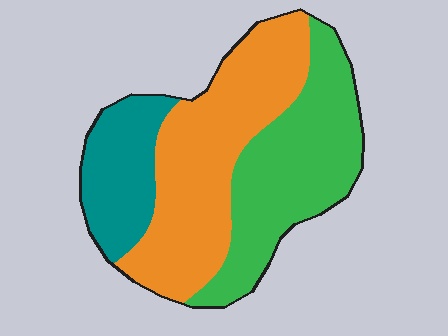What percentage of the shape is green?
Green takes up about three eighths (3/8) of the shape.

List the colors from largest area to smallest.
From largest to smallest: orange, green, teal.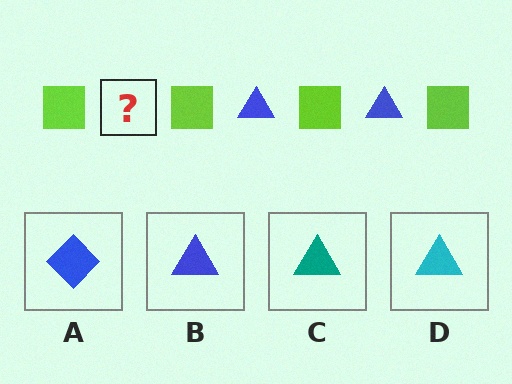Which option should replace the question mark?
Option B.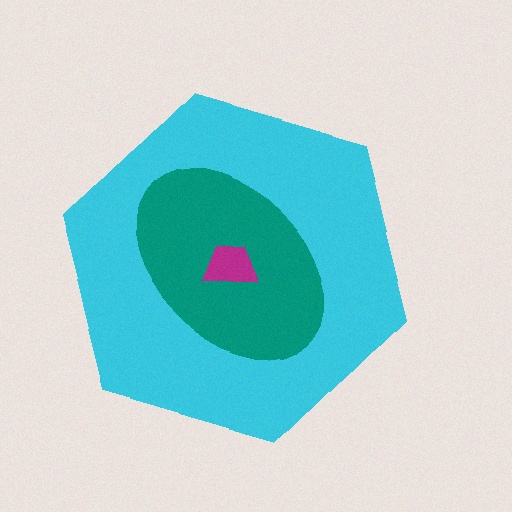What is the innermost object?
The magenta trapezoid.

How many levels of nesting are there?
3.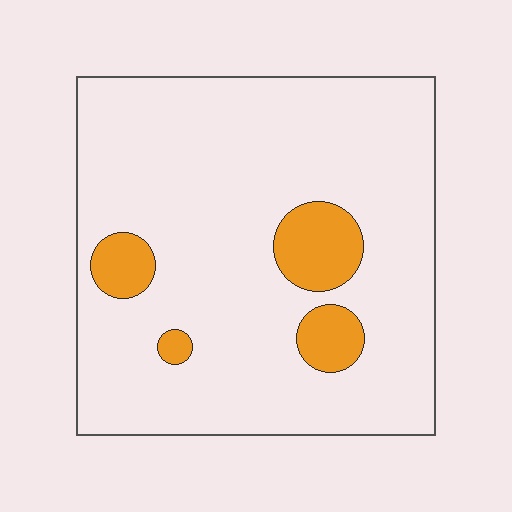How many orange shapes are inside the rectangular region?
4.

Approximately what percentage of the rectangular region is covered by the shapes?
Approximately 10%.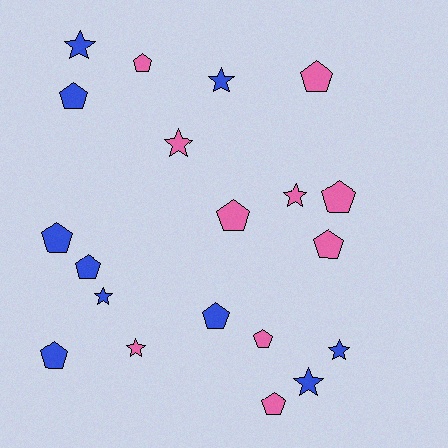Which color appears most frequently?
Blue, with 10 objects.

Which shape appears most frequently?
Pentagon, with 12 objects.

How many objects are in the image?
There are 20 objects.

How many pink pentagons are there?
There are 7 pink pentagons.